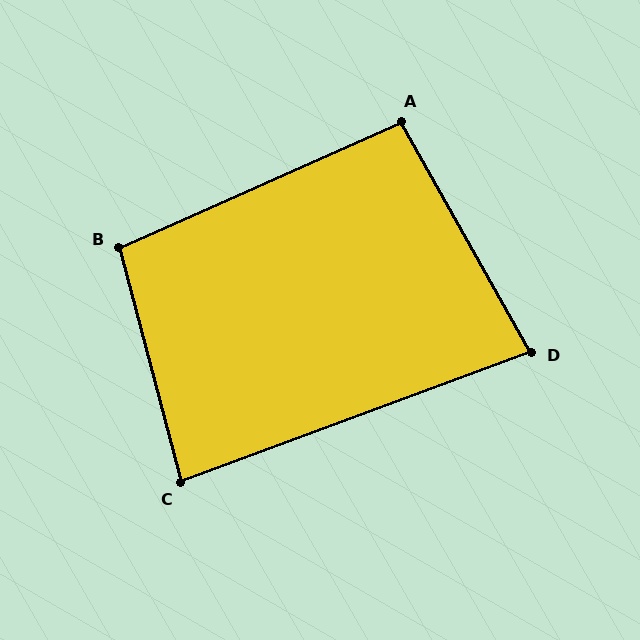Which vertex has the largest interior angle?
B, at approximately 99 degrees.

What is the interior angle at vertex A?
Approximately 96 degrees (obtuse).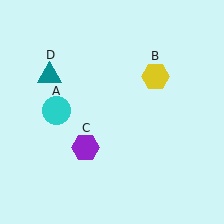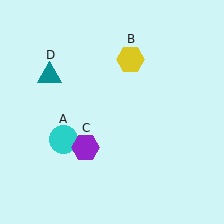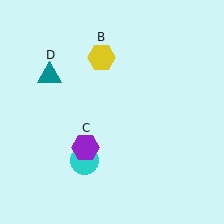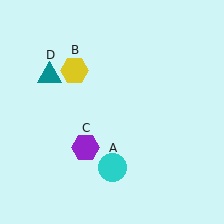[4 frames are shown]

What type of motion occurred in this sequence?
The cyan circle (object A), yellow hexagon (object B) rotated counterclockwise around the center of the scene.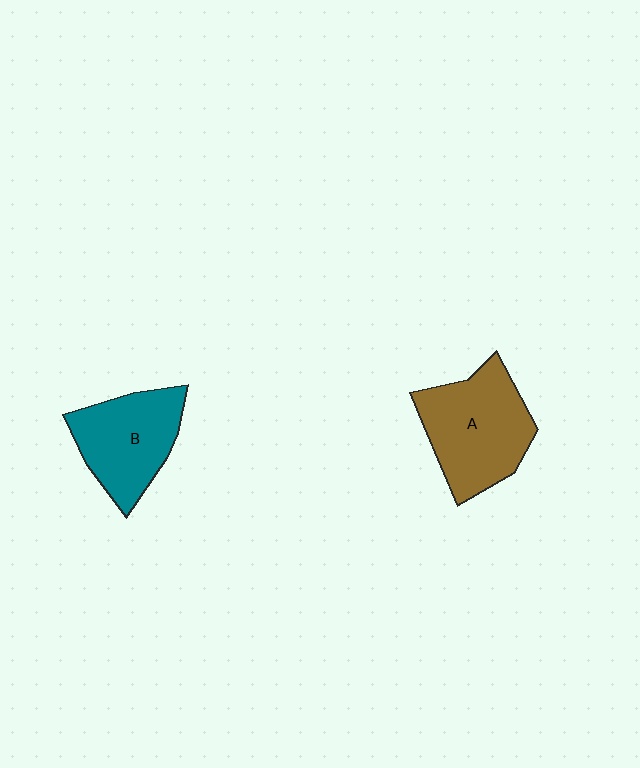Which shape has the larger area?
Shape A (brown).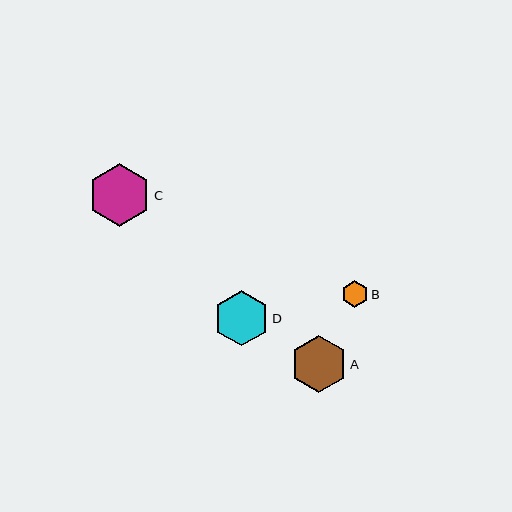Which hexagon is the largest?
Hexagon C is the largest with a size of approximately 63 pixels.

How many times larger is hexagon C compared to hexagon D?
Hexagon C is approximately 1.1 times the size of hexagon D.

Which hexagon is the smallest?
Hexagon B is the smallest with a size of approximately 27 pixels.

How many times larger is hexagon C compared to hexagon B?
Hexagon C is approximately 2.4 times the size of hexagon B.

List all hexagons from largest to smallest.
From largest to smallest: C, A, D, B.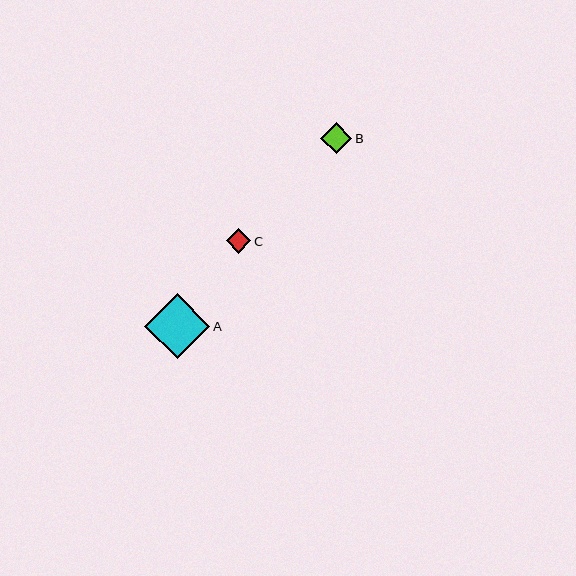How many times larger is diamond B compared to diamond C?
Diamond B is approximately 1.3 times the size of diamond C.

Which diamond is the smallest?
Diamond C is the smallest with a size of approximately 25 pixels.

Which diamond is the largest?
Diamond A is the largest with a size of approximately 66 pixels.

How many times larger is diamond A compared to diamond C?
Diamond A is approximately 2.7 times the size of diamond C.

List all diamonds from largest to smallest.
From largest to smallest: A, B, C.